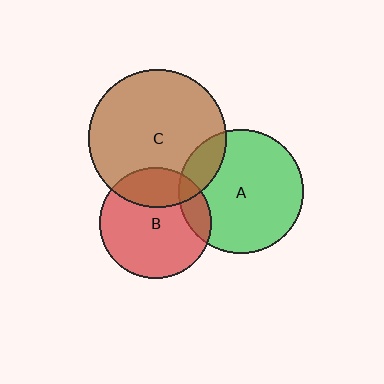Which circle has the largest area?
Circle C (brown).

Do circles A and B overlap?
Yes.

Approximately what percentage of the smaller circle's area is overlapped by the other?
Approximately 15%.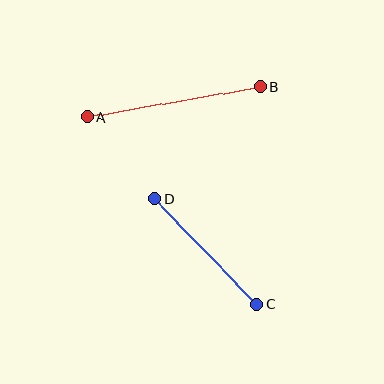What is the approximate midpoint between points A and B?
The midpoint is at approximately (174, 102) pixels.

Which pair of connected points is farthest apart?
Points A and B are farthest apart.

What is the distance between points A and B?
The distance is approximately 176 pixels.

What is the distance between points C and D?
The distance is approximately 147 pixels.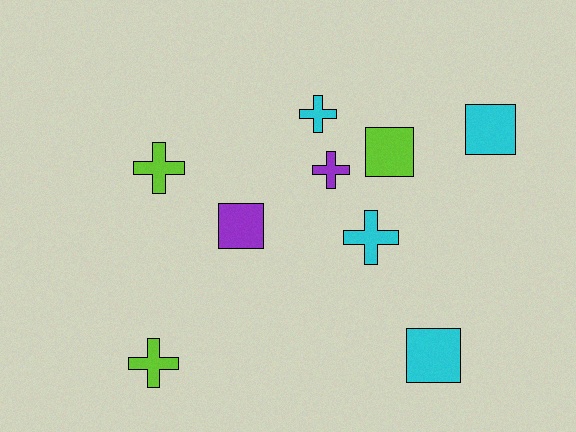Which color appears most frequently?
Cyan, with 4 objects.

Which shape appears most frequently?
Cross, with 5 objects.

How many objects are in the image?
There are 9 objects.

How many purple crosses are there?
There is 1 purple cross.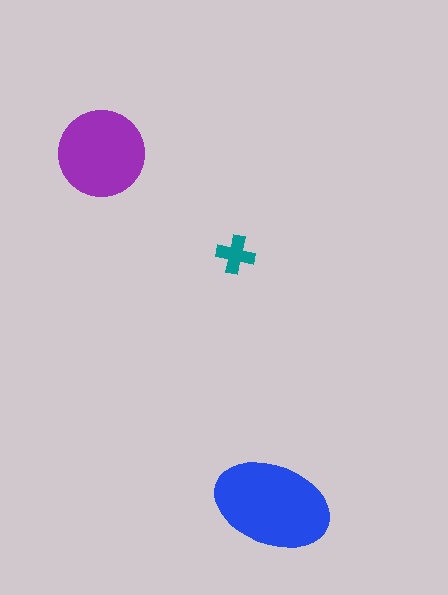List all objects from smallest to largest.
The teal cross, the purple circle, the blue ellipse.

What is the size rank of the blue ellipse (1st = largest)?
1st.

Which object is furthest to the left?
The purple circle is leftmost.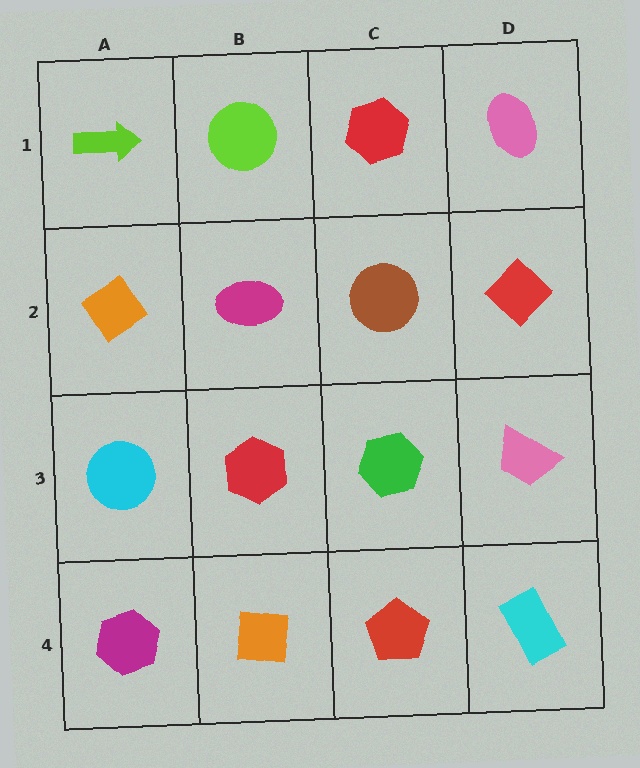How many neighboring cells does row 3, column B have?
4.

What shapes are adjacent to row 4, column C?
A green hexagon (row 3, column C), an orange square (row 4, column B), a cyan rectangle (row 4, column D).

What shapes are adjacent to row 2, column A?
A lime arrow (row 1, column A), a cyan circle (row 3, column A), a magenta ellipse (row 2, column B).